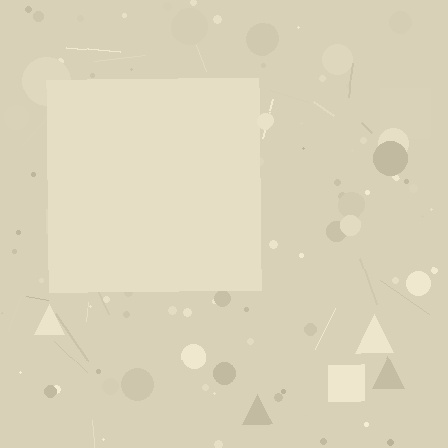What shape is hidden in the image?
A square is hidden in the image.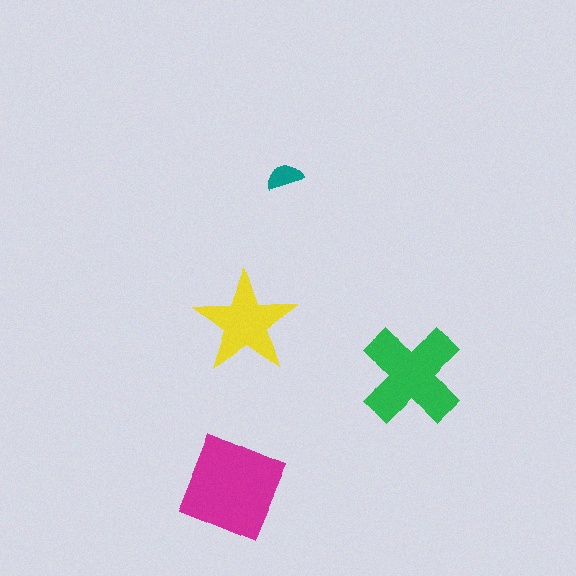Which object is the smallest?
The teal semicircle.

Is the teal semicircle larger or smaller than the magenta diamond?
Smaller.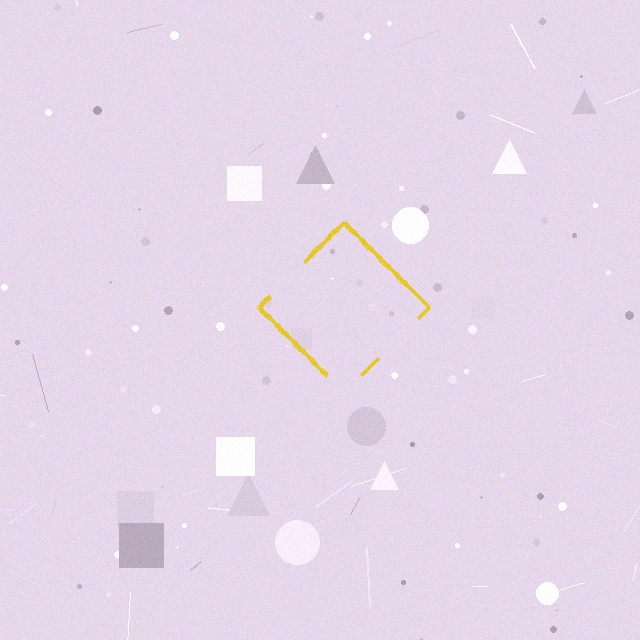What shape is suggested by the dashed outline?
The dashed outline suggests a diamond.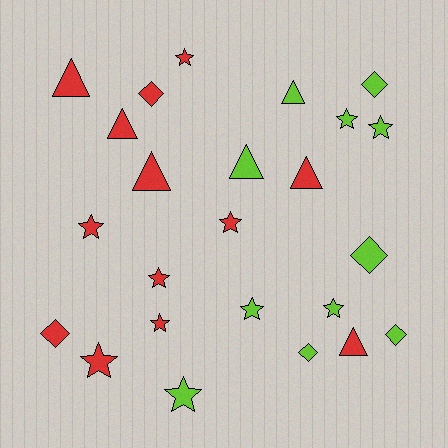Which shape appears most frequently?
Star, with 11 objects.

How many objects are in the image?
There are 24 objects.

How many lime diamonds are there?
There are 4 lime diamonds.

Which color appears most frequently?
Red, with 13 objects.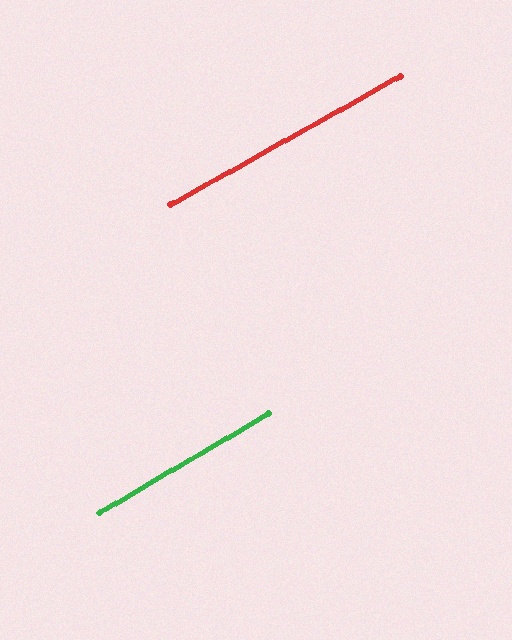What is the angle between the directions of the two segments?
Approximately 1 degree.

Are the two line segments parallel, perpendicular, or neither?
Parallel — their directions differ by only 1.2°.